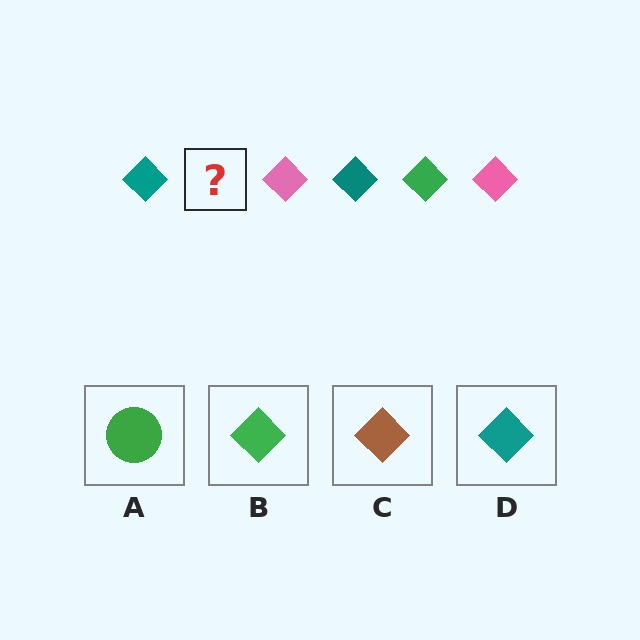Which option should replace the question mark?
Option B.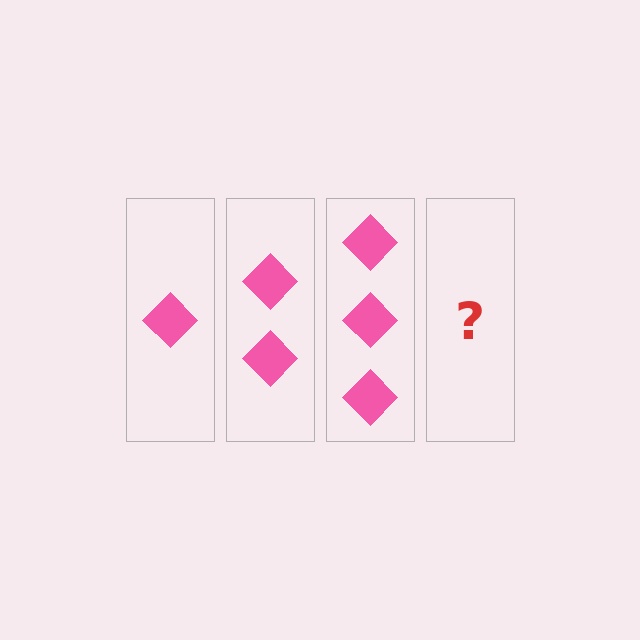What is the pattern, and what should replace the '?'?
The pattern is that each step adds one more diamond. The '?' should be 4 diamonds.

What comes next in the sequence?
The next element should be 4 diamonds.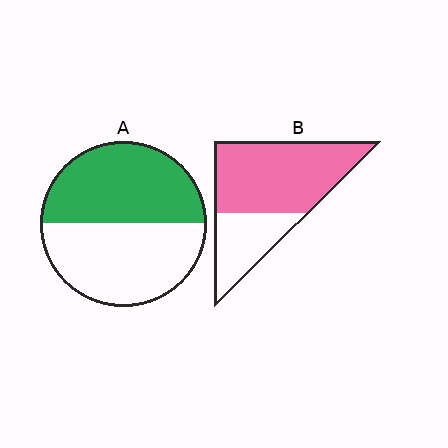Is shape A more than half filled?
Roughly half.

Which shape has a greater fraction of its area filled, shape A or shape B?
Shape B.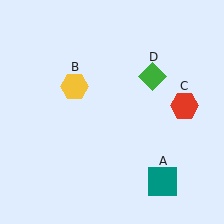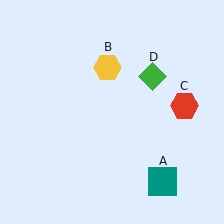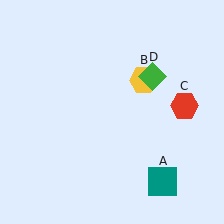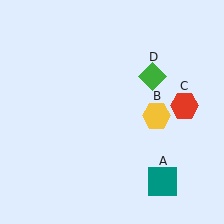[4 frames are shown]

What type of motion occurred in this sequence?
The yellow hexagon (object B) rotated clockwise around the center of the scene.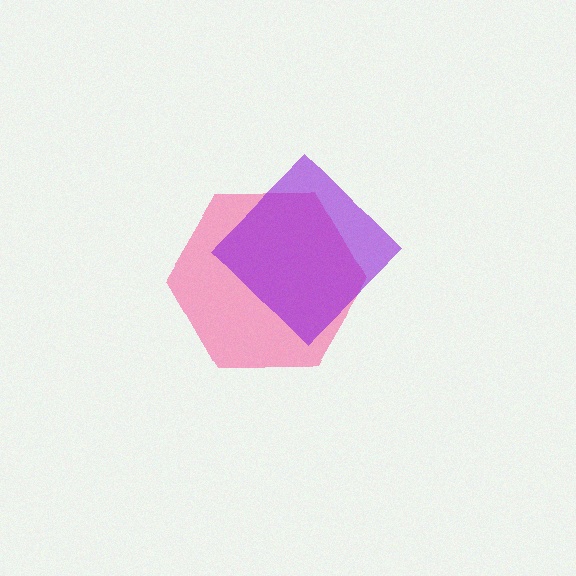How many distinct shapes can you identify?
There are 2 distinct shapes: a pink hexagon, a purple diamond.